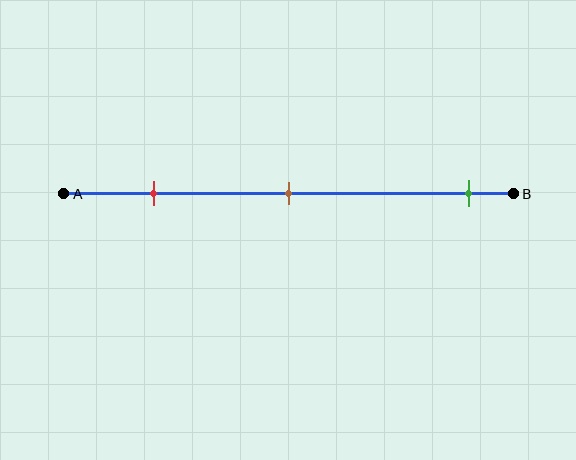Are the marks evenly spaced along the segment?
No, the marks are not evenly spaced.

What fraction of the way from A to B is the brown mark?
The brown mark is approximately 50% (0.5) of the way from A to B.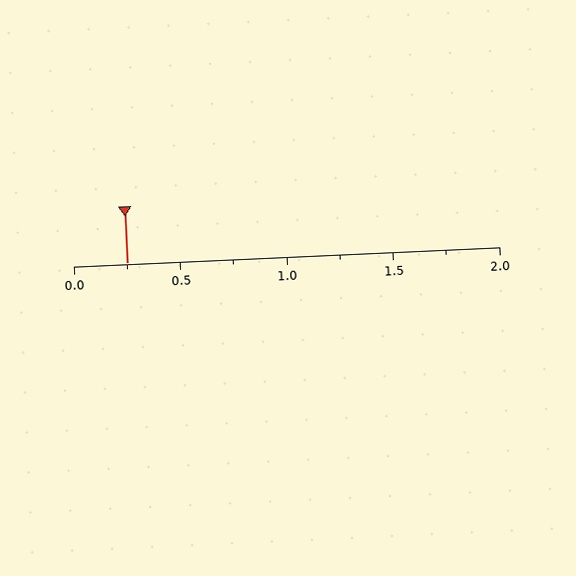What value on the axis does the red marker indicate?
The marker indicates approximately 0.25.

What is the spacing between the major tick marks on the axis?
The major ticks are spaced 0.5 apart.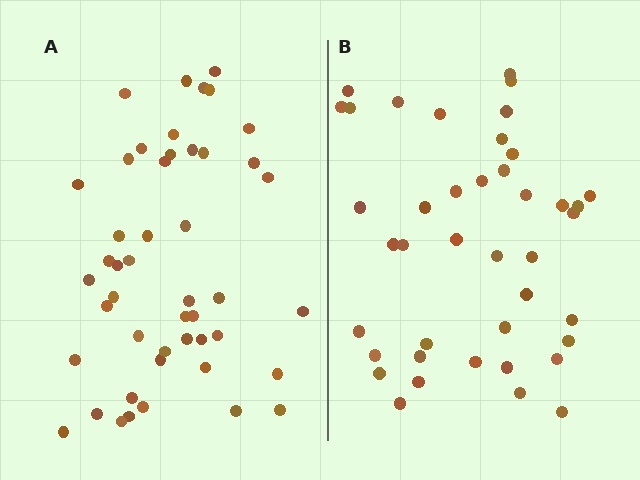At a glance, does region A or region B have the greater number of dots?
Region A (the left region) has more dots.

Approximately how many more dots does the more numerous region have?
Region A has about 6 more dots than region B.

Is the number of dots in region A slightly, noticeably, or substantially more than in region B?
Region A has only slightly more — the two regions are fairly close. The ratio is roughly 1.1 to 1.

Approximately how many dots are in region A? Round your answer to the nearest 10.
About 50 dots. (The exact count is 47, which rounds to 50.)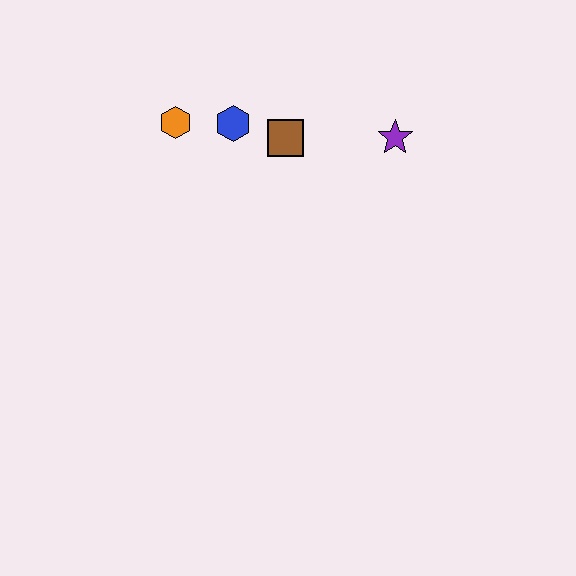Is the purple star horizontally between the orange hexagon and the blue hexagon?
No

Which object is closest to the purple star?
The brown square is closest to the purple star.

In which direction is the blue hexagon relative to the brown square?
The blue hexagon is to the left of the brown square.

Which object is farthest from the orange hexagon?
The purple star is farthest from the orange hexagon.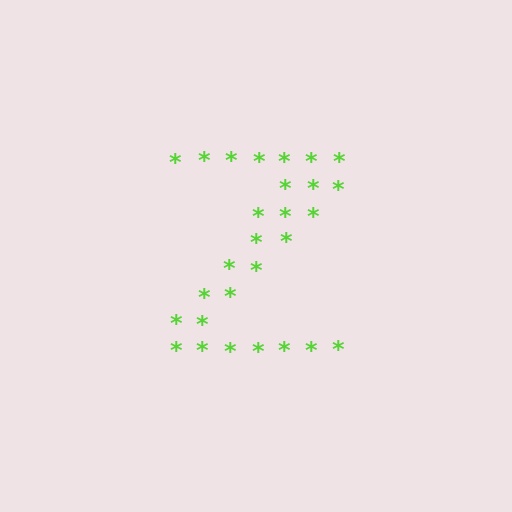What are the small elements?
The small elements are asterisks.